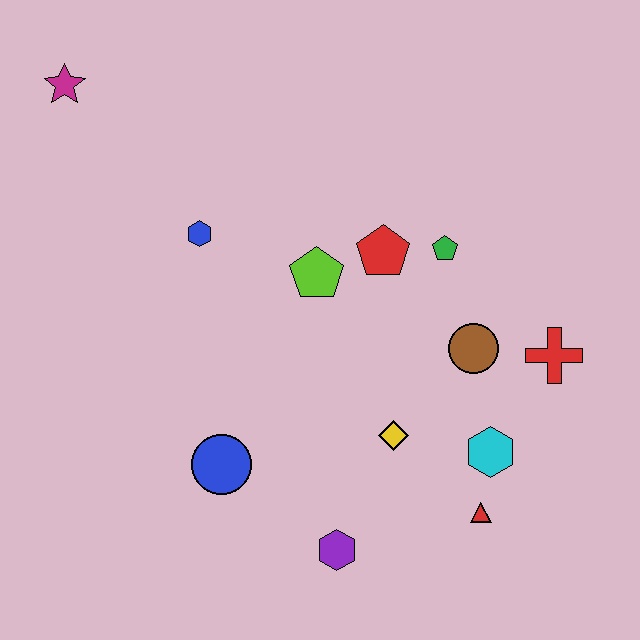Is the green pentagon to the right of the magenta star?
Yes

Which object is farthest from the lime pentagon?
The magenta star is farthest from the lime pentagon.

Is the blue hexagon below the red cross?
No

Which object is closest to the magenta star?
The blue hexagon is closest to the magenta star.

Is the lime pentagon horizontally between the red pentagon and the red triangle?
No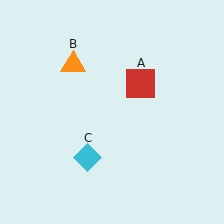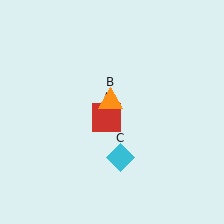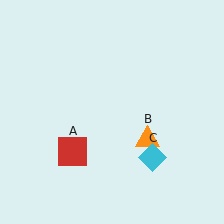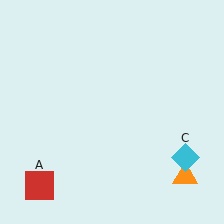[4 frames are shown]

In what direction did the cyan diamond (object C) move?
The cyan diamond (object C) moved right.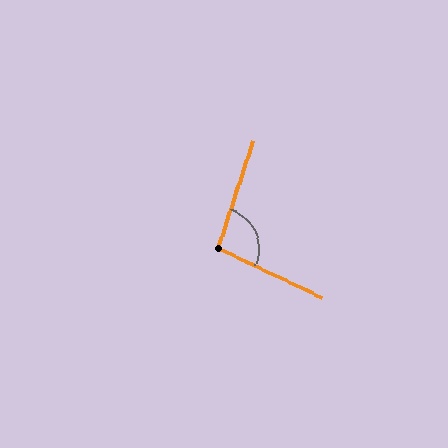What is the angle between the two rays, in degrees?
Approximately 97 degrees.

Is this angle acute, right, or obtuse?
It is obtuse.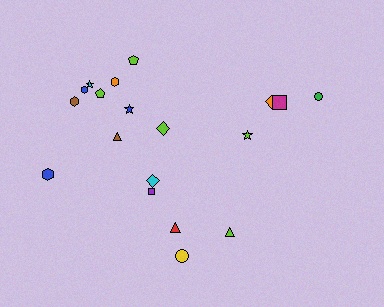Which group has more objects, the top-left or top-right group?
The top-left group.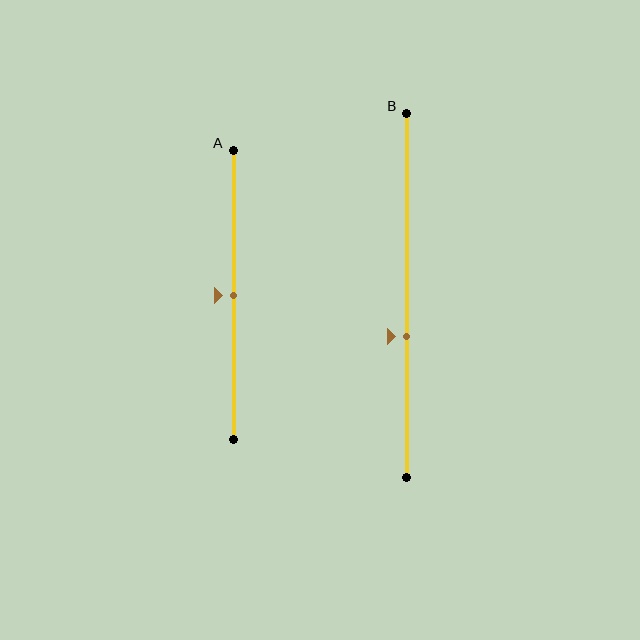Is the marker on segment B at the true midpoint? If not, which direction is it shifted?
No, the marker on segment B is shifted downward by about 11% of the segment length.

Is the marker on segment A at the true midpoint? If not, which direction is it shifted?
Yes, the marker on segment A is at the true midpoint.